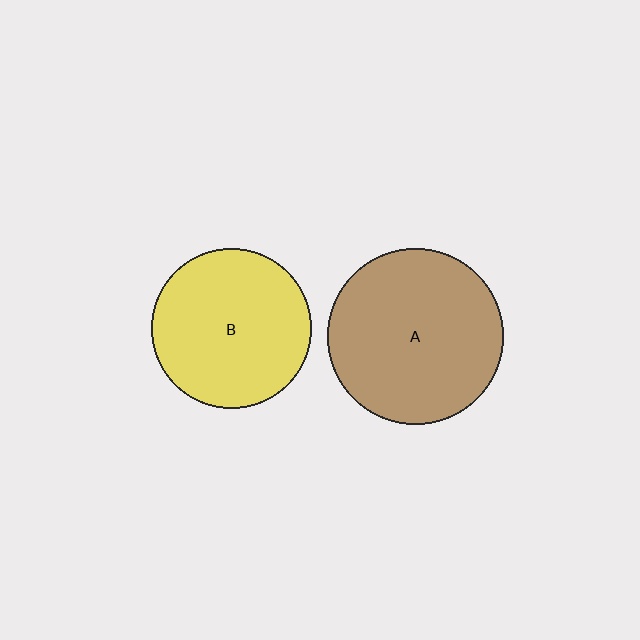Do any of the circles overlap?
No, none of the circles overlap.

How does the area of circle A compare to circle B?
Approximately 1.2 times.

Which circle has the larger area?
Circle A (brown).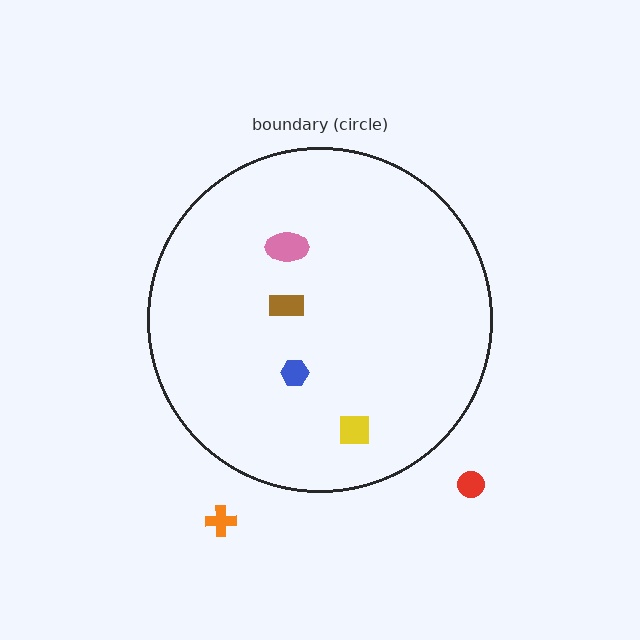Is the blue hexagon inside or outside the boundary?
Inside.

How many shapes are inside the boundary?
4 inside, 2 outside.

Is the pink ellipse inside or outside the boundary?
Inside.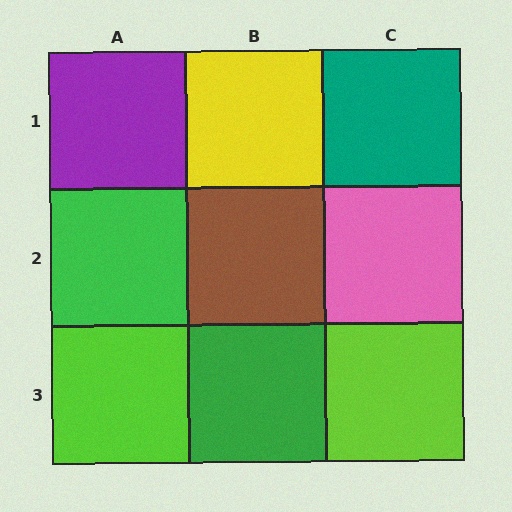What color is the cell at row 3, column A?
Lime.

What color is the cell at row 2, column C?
Pink.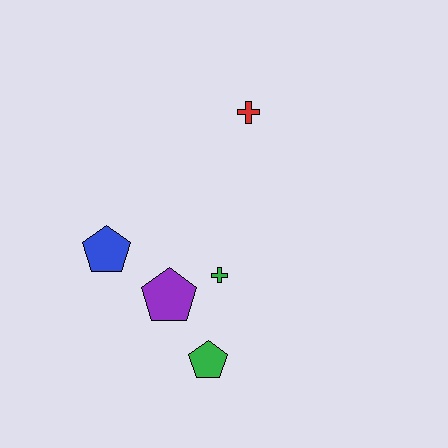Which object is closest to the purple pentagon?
The green cross is closest to the purple pentagon.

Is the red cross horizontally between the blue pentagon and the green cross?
No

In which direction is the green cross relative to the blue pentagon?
The green cross is to the right of the blue pentagon.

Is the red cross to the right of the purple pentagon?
Yes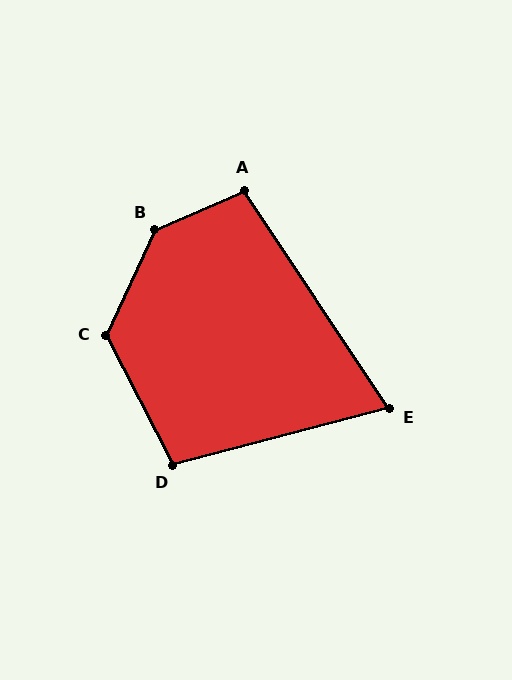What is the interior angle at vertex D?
Approximately 103 degrees (obtuse).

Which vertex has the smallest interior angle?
E, at approximately 71 degrees.